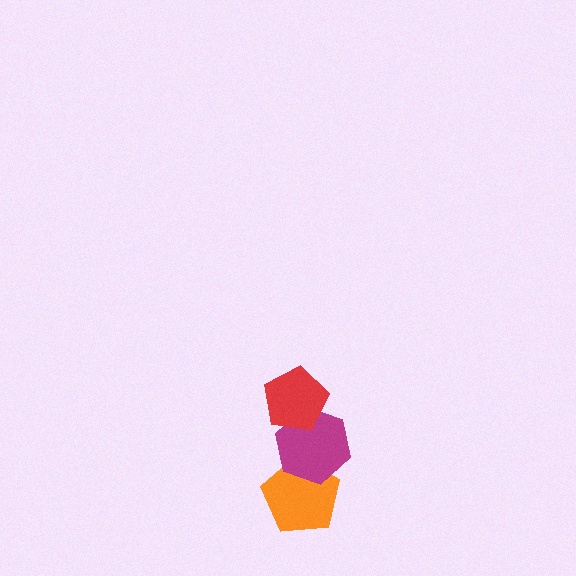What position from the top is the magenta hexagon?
The magenta hexagon is 2nd from the top.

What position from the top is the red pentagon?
The red pentagon is 1st from the top.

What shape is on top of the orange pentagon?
The magenta hexagon is on top of the orange pentagon.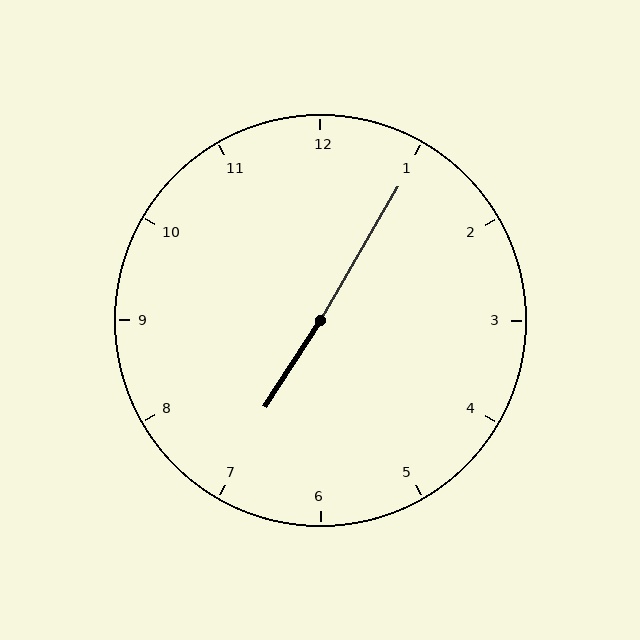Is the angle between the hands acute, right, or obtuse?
It is obtuse.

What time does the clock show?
7:05.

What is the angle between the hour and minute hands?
Approximately 178 degrees.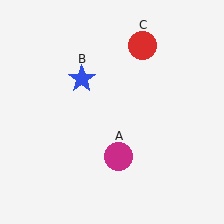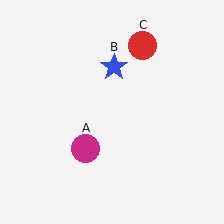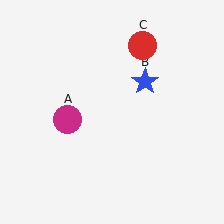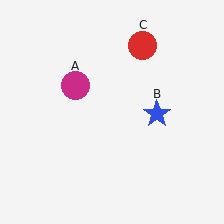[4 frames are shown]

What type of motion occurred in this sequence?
The magenta circle (object A), blue star (object B) rotated clockwise around the center of the scene.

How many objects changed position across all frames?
2 objects changed position: magenta circle (object A), blue star (object B).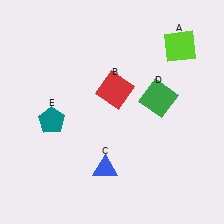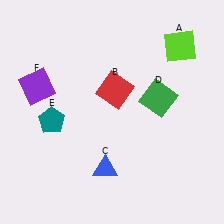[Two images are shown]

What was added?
A purple square (F) was added in Image 2.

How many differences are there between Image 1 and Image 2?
There is 1 difference between the two images.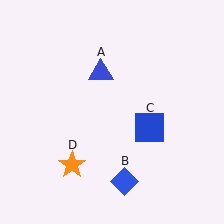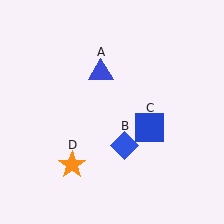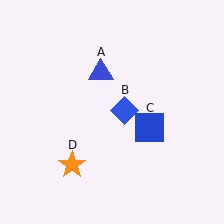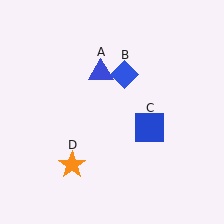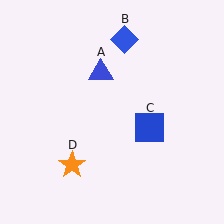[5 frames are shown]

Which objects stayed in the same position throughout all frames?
Blue triangle (object A) and blue square (object C) and orange star (object D) remained stationary.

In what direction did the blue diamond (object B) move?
The blue diamond (object B) moved up.